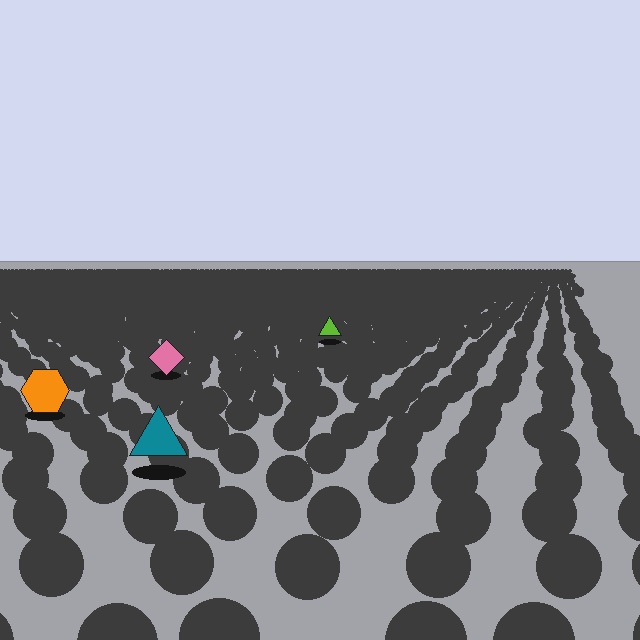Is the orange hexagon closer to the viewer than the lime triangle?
Yes. The orange hexagon is closer — you can tell from the texture gradient: the ground texture is coarser near it.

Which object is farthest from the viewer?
The lime triangle is farthest from the viewer. It appears smaller and the ground texture around it is denser.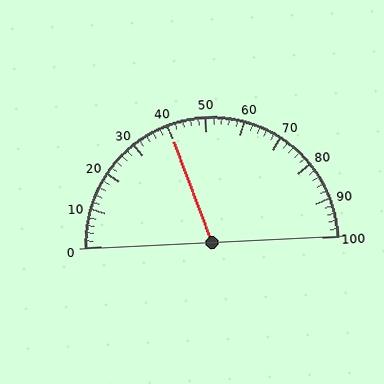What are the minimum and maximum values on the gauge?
The gauge ranges from 0 to 100.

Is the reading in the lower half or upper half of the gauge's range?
The reading is in the lower half of the range (0 to 100).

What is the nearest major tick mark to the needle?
The nearest major tick mark is 40.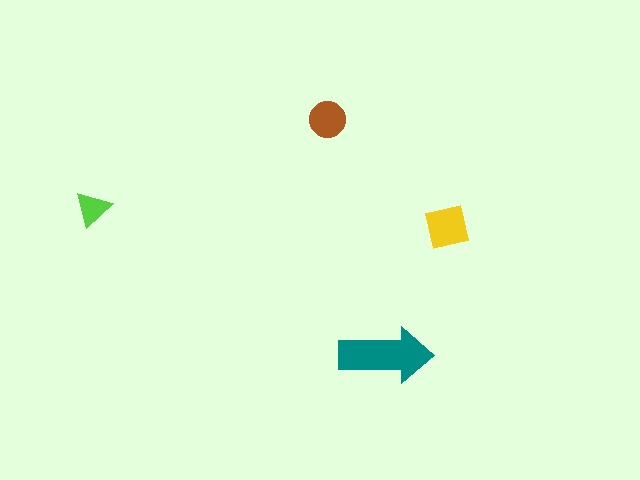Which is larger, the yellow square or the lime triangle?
The yellow square.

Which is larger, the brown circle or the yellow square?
The yellow square.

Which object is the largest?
The teal arrow.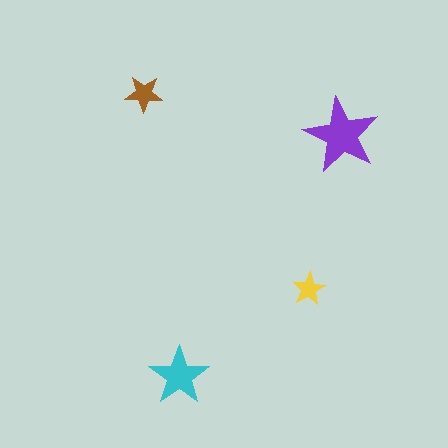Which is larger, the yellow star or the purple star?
The purple one.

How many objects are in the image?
There are 4 objects in the image.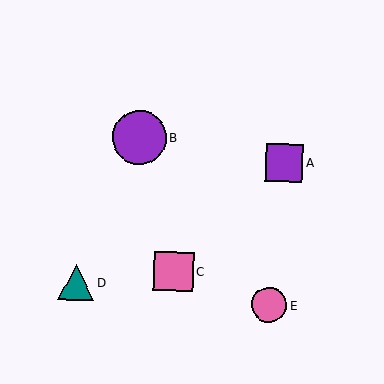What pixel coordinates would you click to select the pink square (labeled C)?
Click at (174, 271) to select the pink square C.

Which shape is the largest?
The purple circle (labeled B) is the largest.